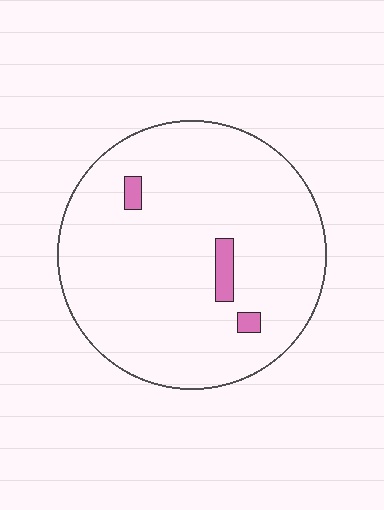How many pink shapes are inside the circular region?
3.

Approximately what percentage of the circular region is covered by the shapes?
Approximately 5%.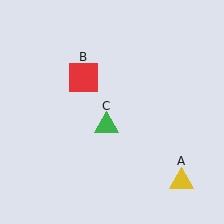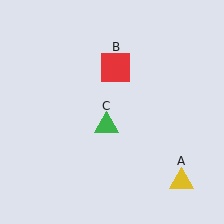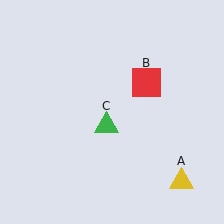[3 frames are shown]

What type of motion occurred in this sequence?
The red square (object B) rotated clockwise around the center of the scene.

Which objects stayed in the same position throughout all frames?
Yellow triangle (object A) and green triangle (object C) remained stationary.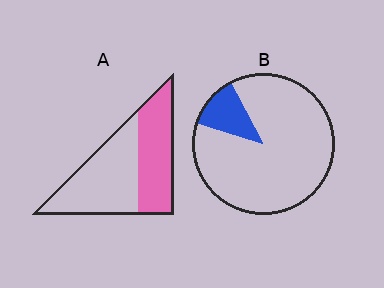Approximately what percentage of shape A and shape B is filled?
A is approximately 45% and B is approximately 15%.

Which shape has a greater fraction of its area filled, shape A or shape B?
Shape A.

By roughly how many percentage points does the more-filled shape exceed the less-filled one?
By roughly 30 percentage points (A over B).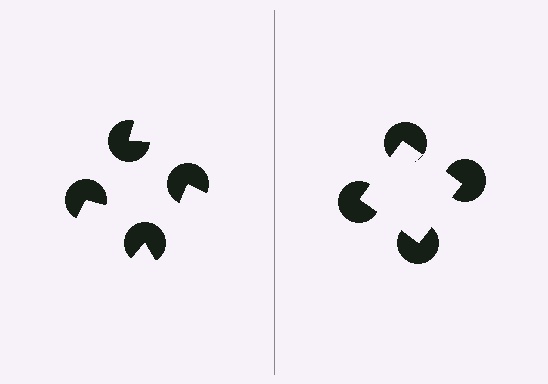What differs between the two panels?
The pac-man discs are positioned identically on both sides; only the wedge orientations differ. On the right they align to a square; on the left they are misaligned.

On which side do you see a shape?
An illusory square appears on the right side. On the left side the wedge cuts are rotated, so no coherent shape forms.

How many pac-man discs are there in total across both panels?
8 — 4 on each side.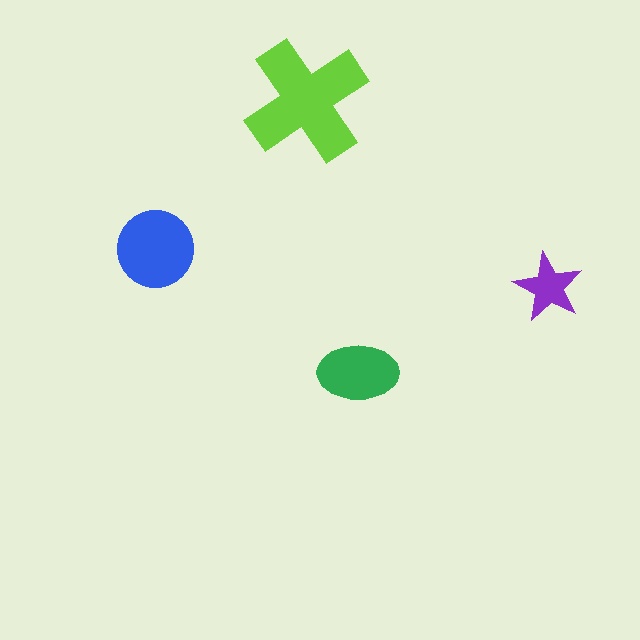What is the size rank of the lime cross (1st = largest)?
1st.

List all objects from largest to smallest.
The lime cross, the blue circle, the green ellipse, the purple star.